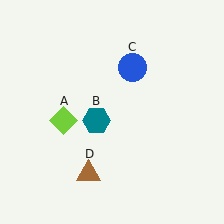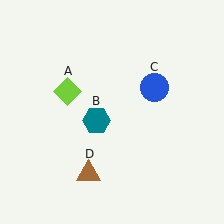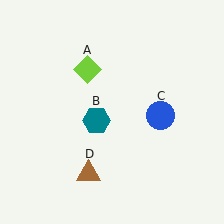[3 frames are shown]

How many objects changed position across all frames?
2 objects changed position: lime diamond (object A), blue circle (object C).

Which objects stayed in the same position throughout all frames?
Teal hexagon (object B) and brown triangle (object D) remained stationary.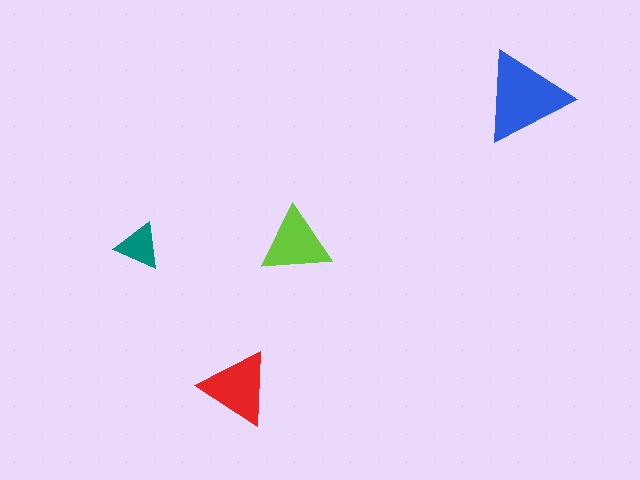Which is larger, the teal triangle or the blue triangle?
The blue one.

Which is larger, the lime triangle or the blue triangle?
The blue one.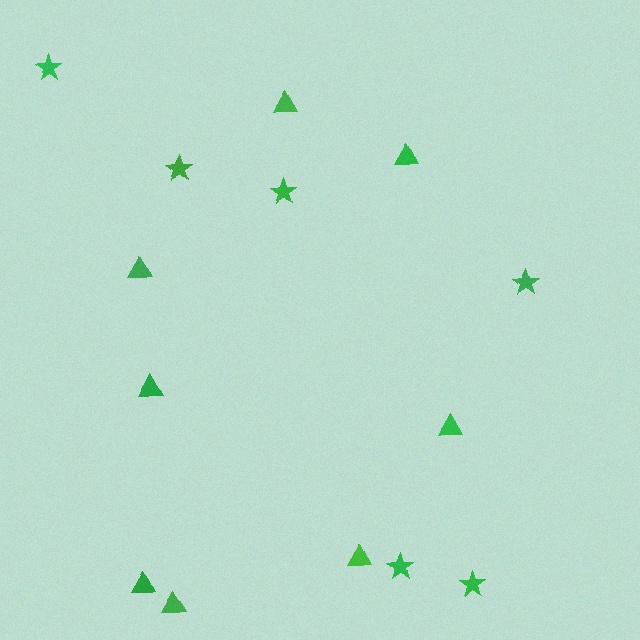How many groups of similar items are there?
There are 2 groups: one group of triangles (8) and one group of stars (6).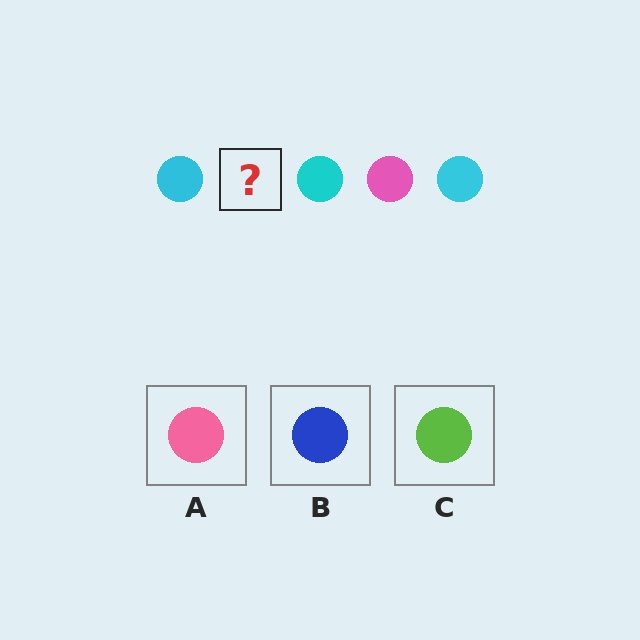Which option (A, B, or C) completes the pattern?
A.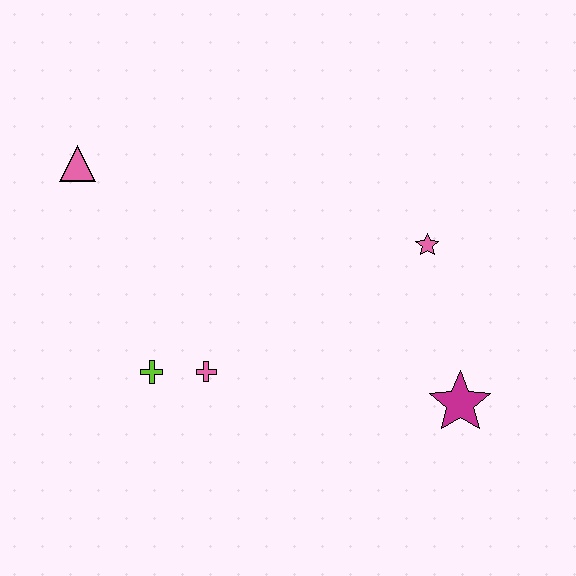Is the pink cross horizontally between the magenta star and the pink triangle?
Yes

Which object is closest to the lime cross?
The pink cross is closest to the lime cross.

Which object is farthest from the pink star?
The pink triangle is farthest from the pink star.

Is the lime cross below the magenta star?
No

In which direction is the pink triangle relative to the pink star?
The pink triangle is to the left of the pink star.